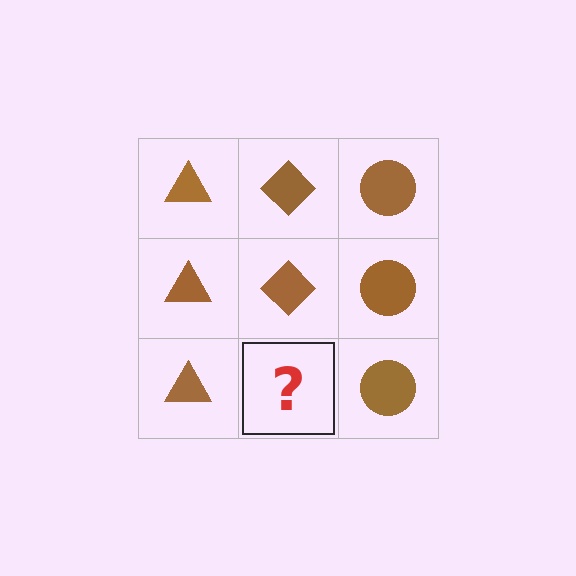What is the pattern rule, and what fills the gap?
The rule is that each column has a consistent shape. The gap should be filled with a brown diamond.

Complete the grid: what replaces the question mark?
The question mark should be replaced with a brown diamond.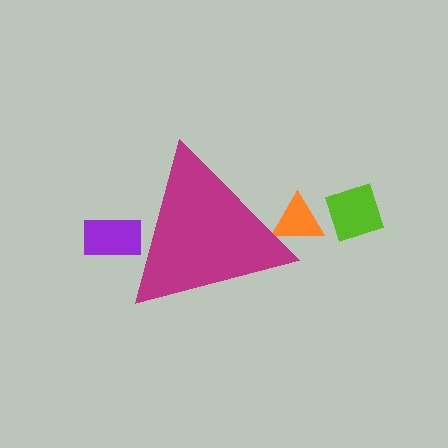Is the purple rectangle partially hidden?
Yes, the purple rectangle is partially hidden behind the magenta triangle.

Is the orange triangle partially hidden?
Yes, the orange triangle is partially hidden behind the magenta triangle.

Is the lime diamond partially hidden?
No, the lime diamond is fully visible.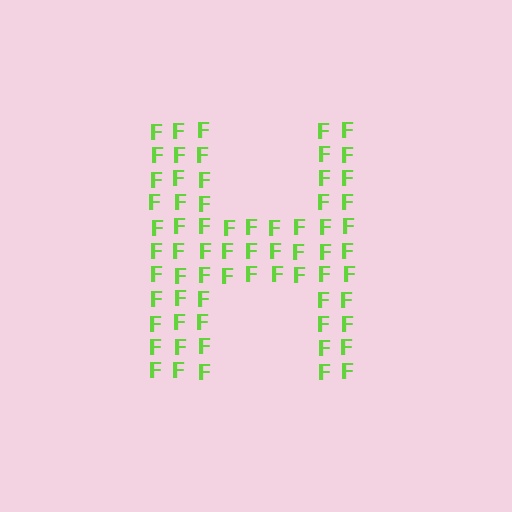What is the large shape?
The large shape is the letter H.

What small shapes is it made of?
It is made of small letter F's.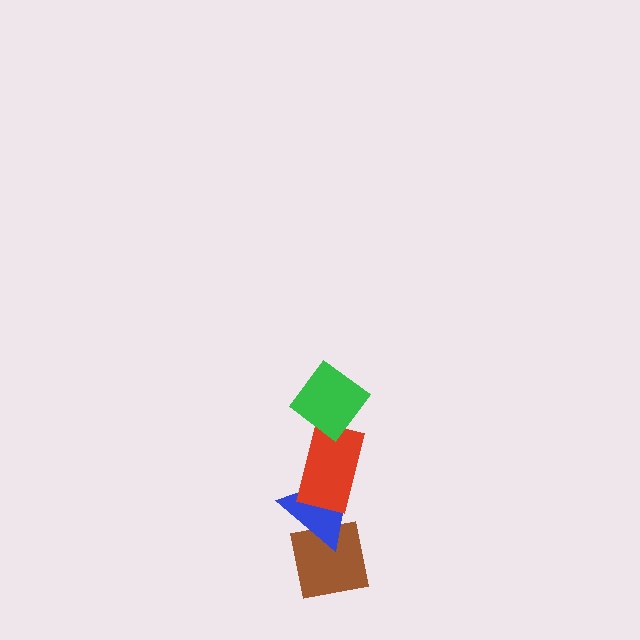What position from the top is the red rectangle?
The red rectangle is 2nd from the top.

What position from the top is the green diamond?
The green diamond is 1st from the top.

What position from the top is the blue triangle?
The blue triangle is 3rd from the top.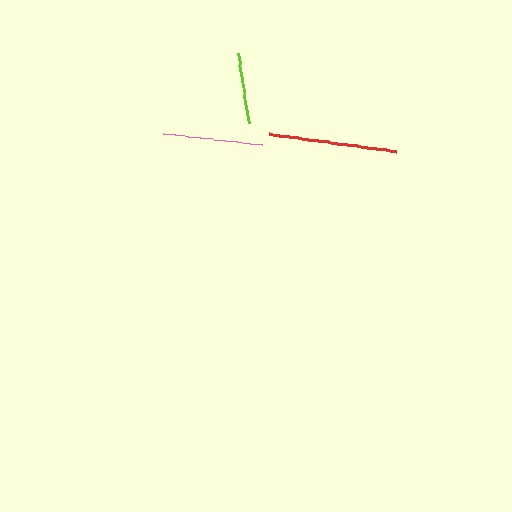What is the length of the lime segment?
The lime segment is approximately 71 pixels long.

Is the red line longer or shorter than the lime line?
The red line is longer than the lime line.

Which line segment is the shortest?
The lime line is the shortest at approximately 71 pixels.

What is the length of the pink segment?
The pink segment is approximately 99 pixels long.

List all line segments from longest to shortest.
From longest to shortest: red, pink, lime.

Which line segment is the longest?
The red line is the longest at approximately 128 pixels.